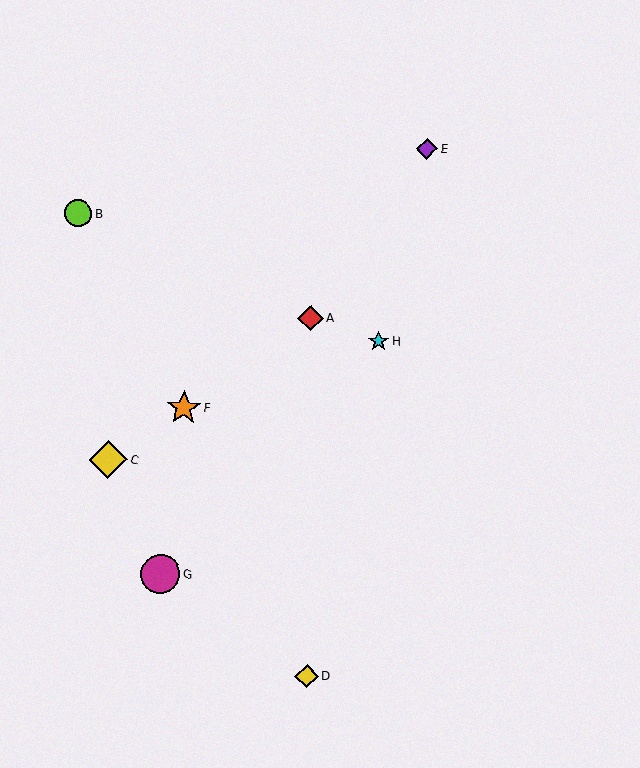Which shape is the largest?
The magenta circle (labeled G) is the largest.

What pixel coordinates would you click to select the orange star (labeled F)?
Click at (184, 408) to select the orange star F.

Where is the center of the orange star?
The center of the orange star is at (184, 408).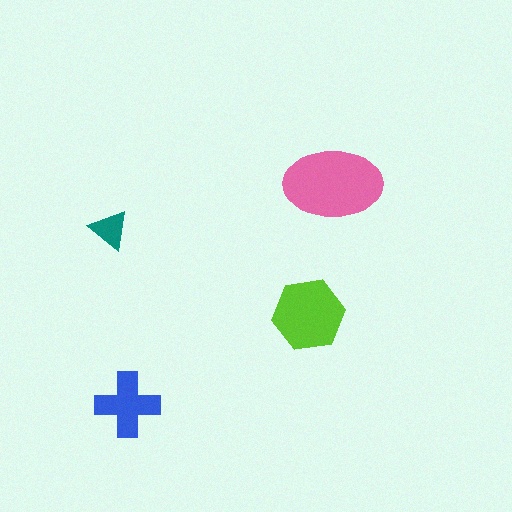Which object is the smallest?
The teal triangle.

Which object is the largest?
The pink ellipse.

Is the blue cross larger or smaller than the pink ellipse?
Smaller.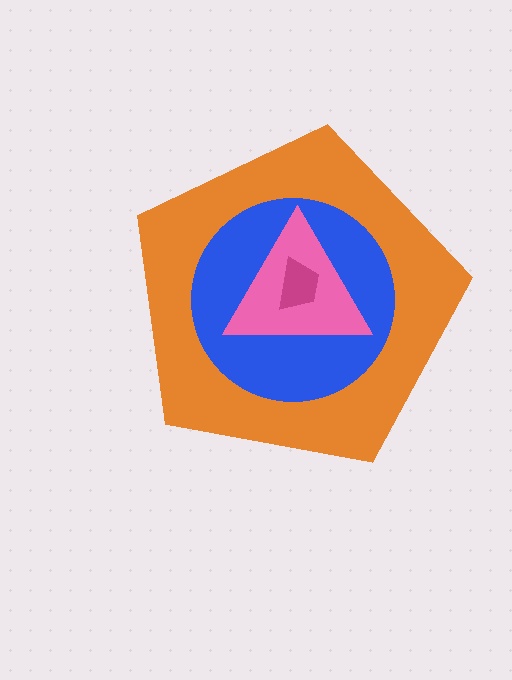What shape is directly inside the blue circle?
The pink triangle.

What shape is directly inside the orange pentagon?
The blue circle.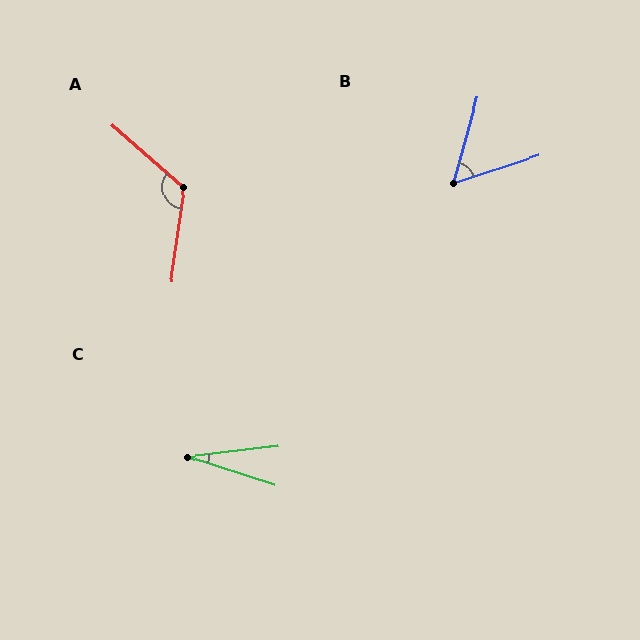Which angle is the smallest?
C, at approximately 25 degrees.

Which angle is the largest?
A, at approximately 123 degrees.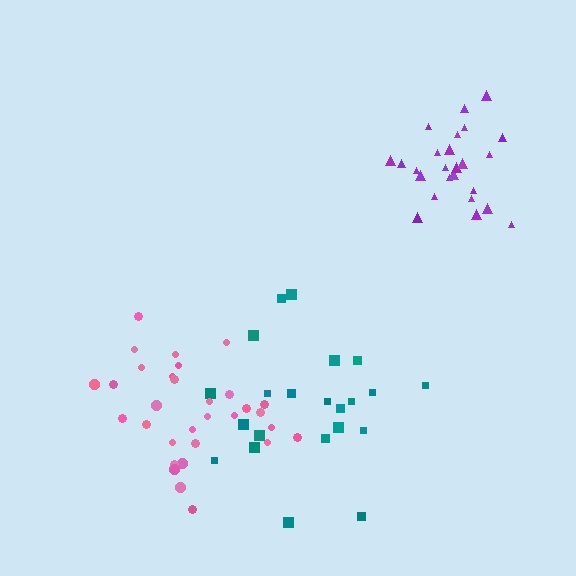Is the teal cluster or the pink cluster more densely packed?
Pink.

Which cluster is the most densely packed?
Purple.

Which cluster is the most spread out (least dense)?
Teal.